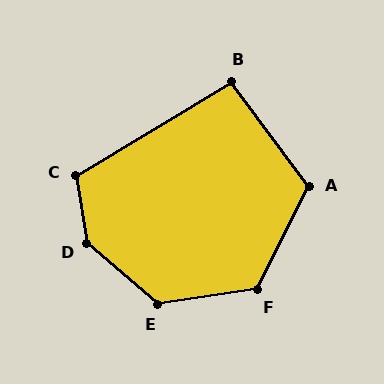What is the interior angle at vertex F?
Approximately 125 degrees (obtuse).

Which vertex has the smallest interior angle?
B, at approximately 95 degrees.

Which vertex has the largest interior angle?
D, at approximately 139 degrees.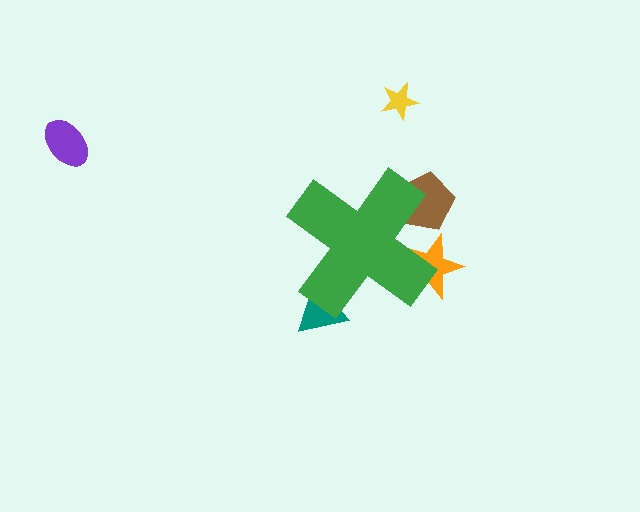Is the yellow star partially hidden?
No, the yellow star is fully visible.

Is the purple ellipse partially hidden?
No, the purple ellipse is fully visible.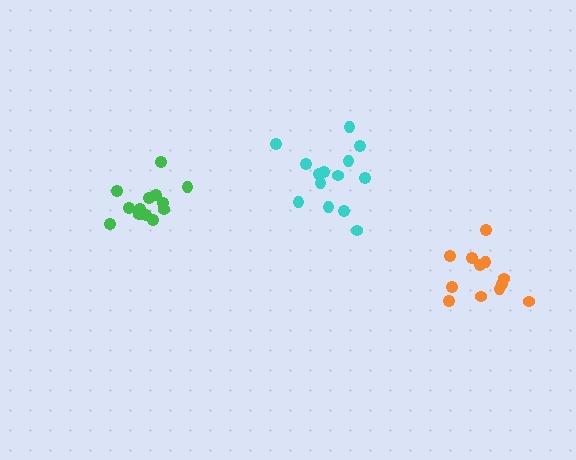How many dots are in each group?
Group 1: 14 dots, Group 2: 14 dots, Group 3: 12 dots (40 total).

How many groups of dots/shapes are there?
There are 3 groups.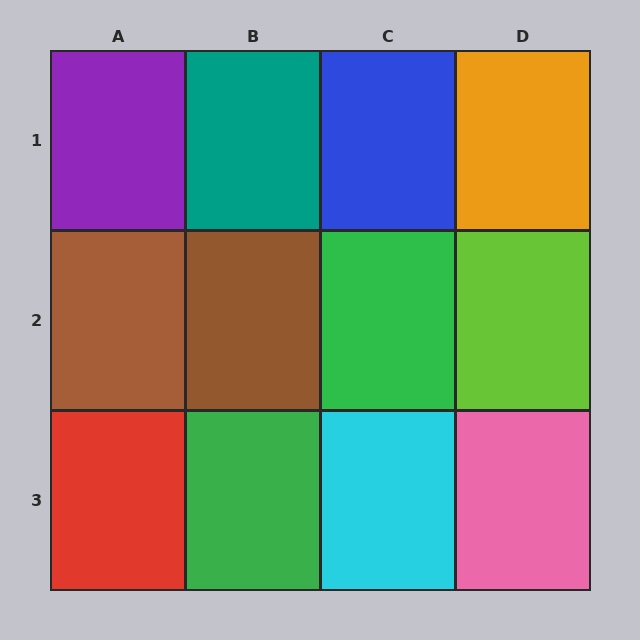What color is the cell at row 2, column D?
Lime.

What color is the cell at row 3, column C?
Cyan.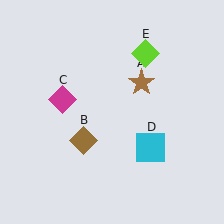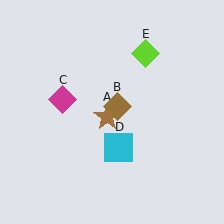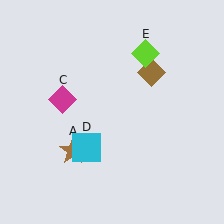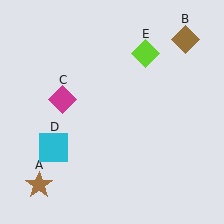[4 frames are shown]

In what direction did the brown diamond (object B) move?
The brown diamond (object B) moved up and to the right.